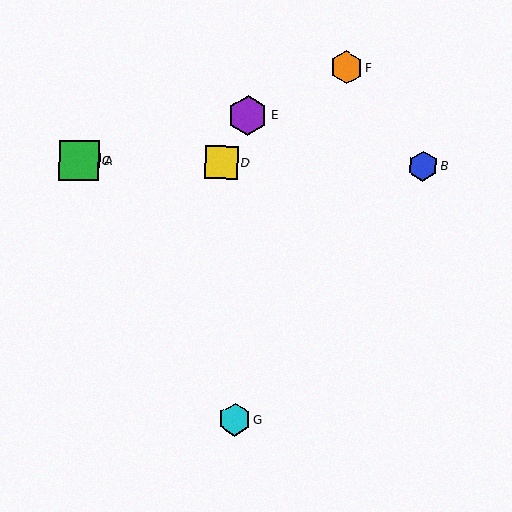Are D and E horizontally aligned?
No, D is at y≈163 and E is at y≈115.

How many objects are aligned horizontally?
4 objects (A, B, C, D) are aligned horizontally.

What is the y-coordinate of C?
Object C is at y≈160.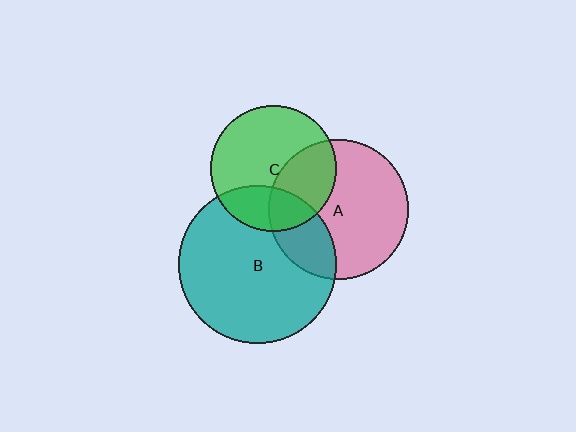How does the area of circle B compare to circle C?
Approximately 1.6 times.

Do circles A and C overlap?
Yes.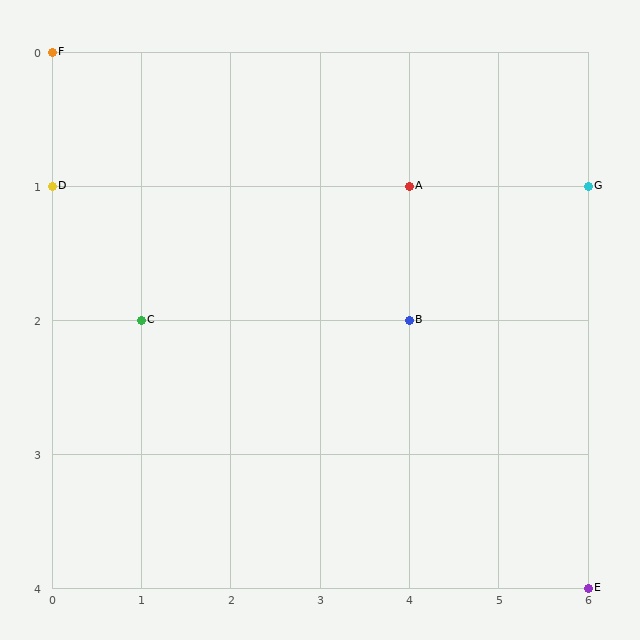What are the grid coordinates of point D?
Point D is at grid coordinates (0, 1).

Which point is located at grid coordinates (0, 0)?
Point F is at (0, 0).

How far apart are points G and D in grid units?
Points G and D are 6 columns apart.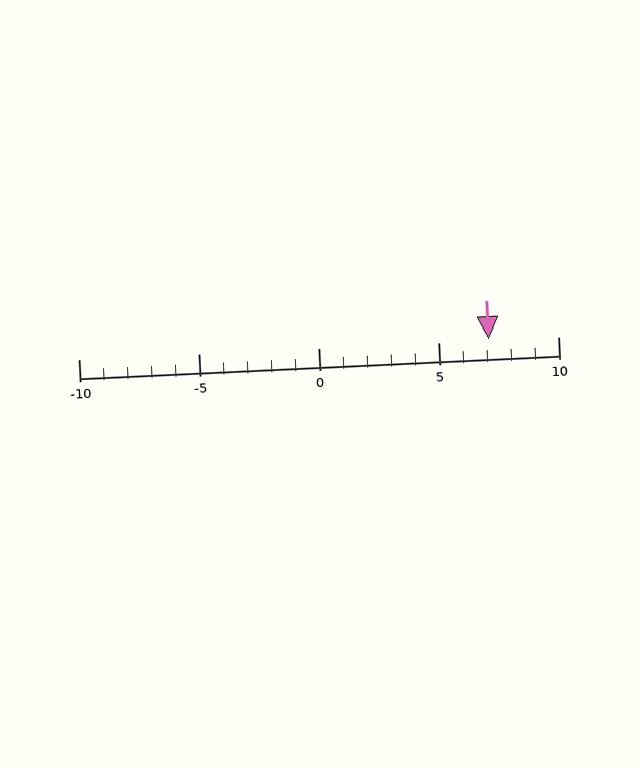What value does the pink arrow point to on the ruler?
The pink arrow points to approximately 7.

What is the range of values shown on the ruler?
The ruler shows values from -10 to 10.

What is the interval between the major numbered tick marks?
The major tick marks are spaced 5 units apart.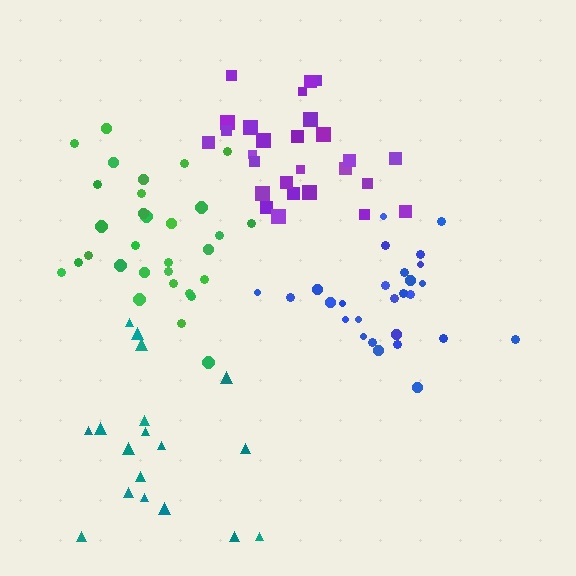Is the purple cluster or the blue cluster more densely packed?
Blue.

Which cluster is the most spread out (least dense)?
Teal.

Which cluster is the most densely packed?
Green.